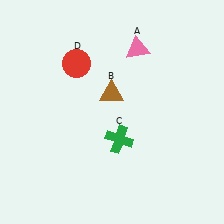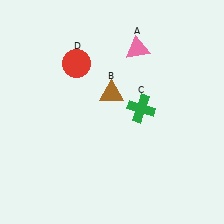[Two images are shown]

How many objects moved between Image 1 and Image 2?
1 object moved between the two images.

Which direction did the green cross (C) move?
The green cross (C) moved up.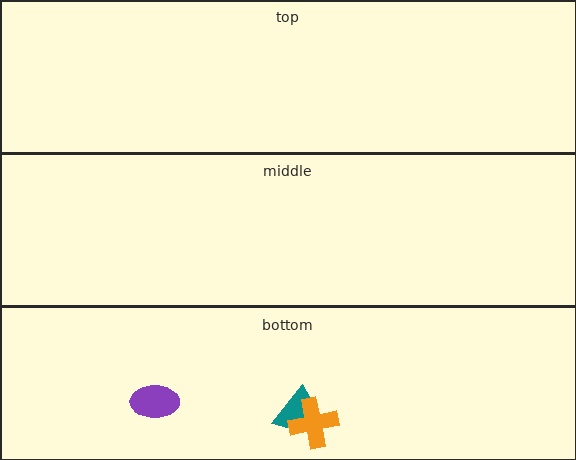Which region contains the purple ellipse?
The bottom region.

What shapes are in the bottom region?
The purple ellipse, the teal trapezoid, the orange cross.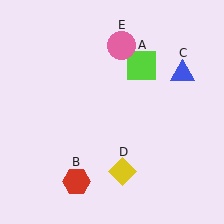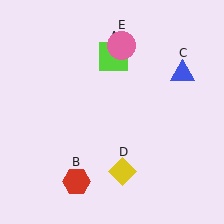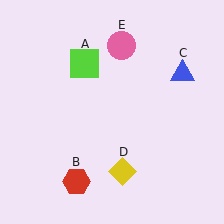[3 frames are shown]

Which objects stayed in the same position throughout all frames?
Red hexagon (object B) and blue triangle (object C) and yellow diamond (object D) and pink circle (object E) remained stationary.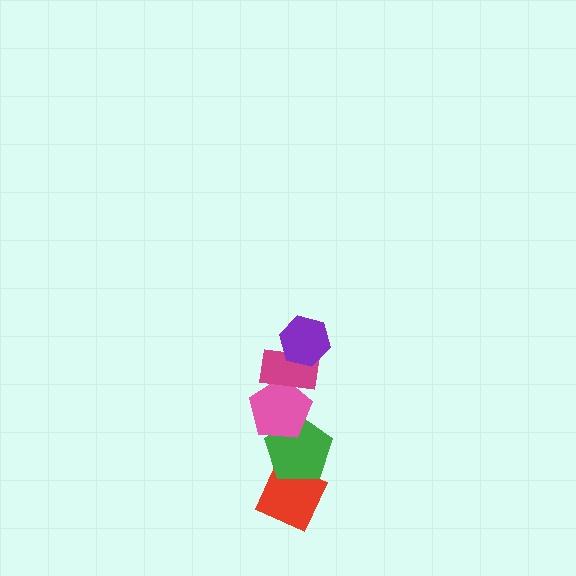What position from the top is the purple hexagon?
The purple hexagon is 1st from the top.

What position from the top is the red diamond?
The red diamond is 5th from the top.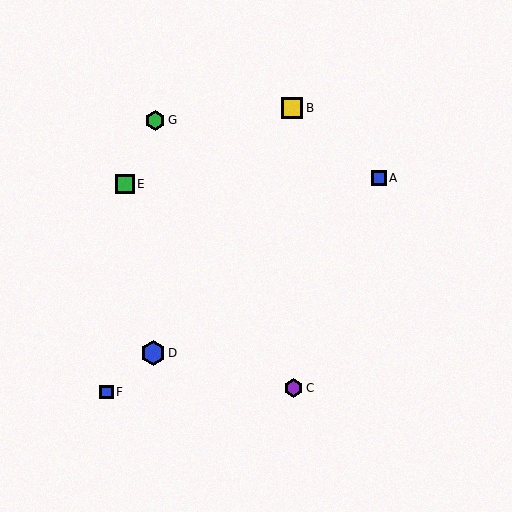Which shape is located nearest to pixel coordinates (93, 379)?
The blue square (labeled F) at (106, 392) is nearest to that location.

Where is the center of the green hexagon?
The center of the green hexagon is at (155, 120).